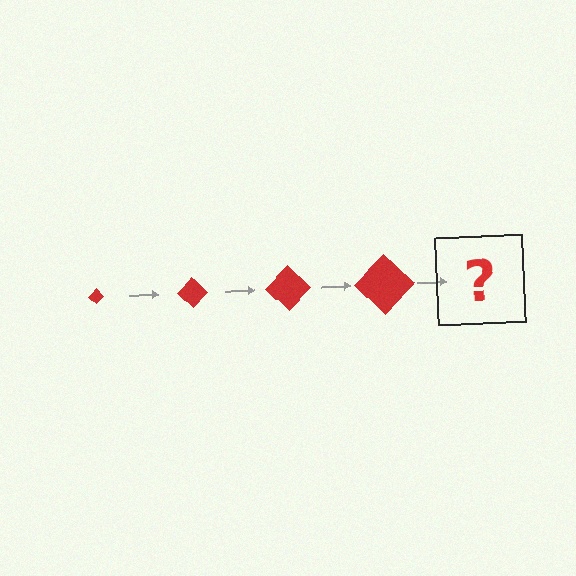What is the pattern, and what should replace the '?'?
The pattern is that the diamond gets progressively larger each step. The '?' should be a red diamond, larger than the previous one.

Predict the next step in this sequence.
The next step is a red diamond, larger than the previous one.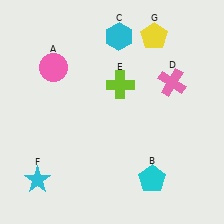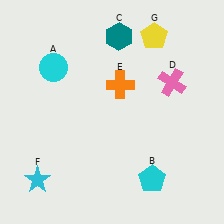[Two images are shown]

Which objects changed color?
A changed from pink to cyan. C changed from cyan to teal. E changed from lime to orange.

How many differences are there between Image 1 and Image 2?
There are 3 differences between the two images.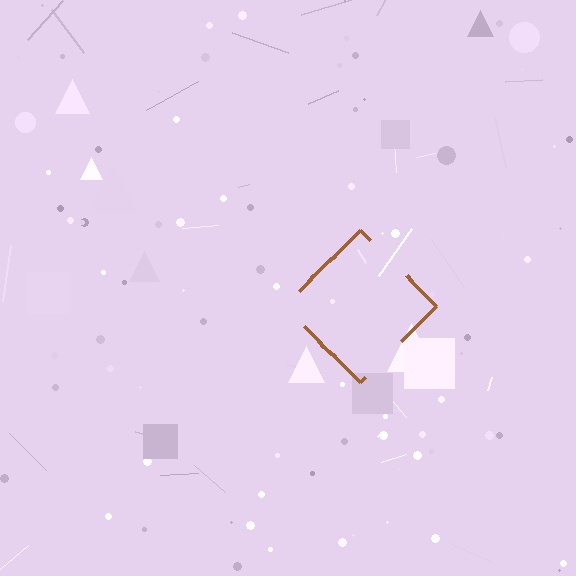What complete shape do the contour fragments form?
The contour fragments form a diamond.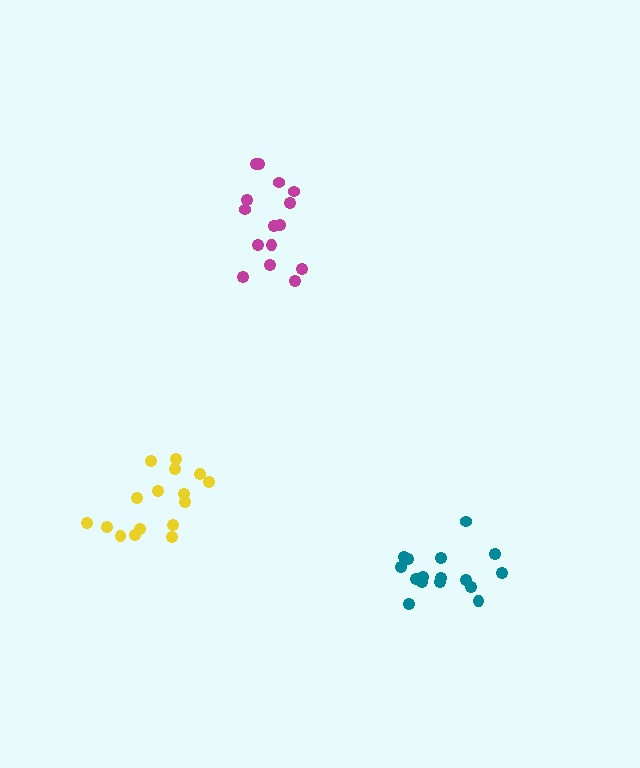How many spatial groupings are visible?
There are 3 spatial groupings.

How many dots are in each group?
Group 1: 16 dots, Group 2: 16 dots, Group 3: 15 dots (47 total).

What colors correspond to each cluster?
The clusters are colored: yellow, teal, magenta.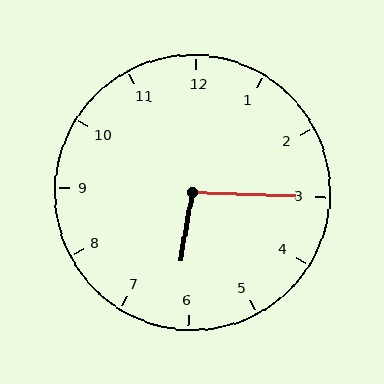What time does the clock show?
6:15.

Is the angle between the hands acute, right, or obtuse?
It is obtuse.